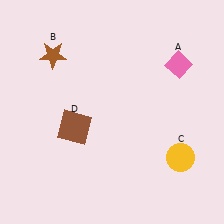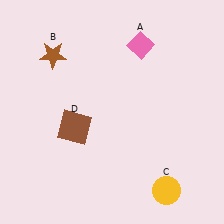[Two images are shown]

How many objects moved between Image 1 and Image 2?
2 objects moved between the two images.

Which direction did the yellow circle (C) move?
The yellow circle (C) moved down.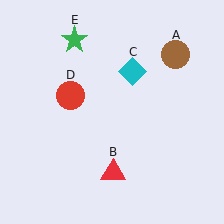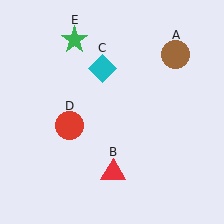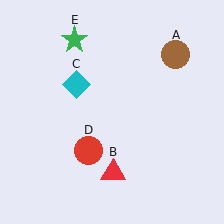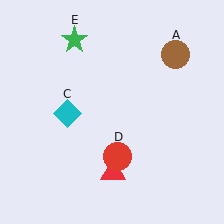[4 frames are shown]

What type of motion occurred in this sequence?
The cyan diamond (object C), red circle (object D) rotated counterclockwise around the center of the scene.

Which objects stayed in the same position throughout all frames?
Brown circle (object A) and red triangle (object B) and green star (object E) remained stationary.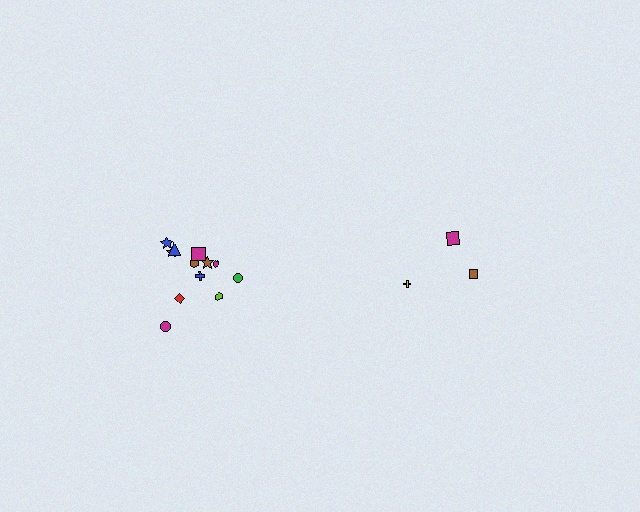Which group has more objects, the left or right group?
The left group.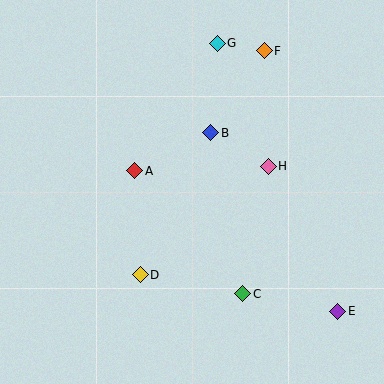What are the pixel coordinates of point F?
Point F is at (264, 51).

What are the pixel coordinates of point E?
Point E is at (338, 311).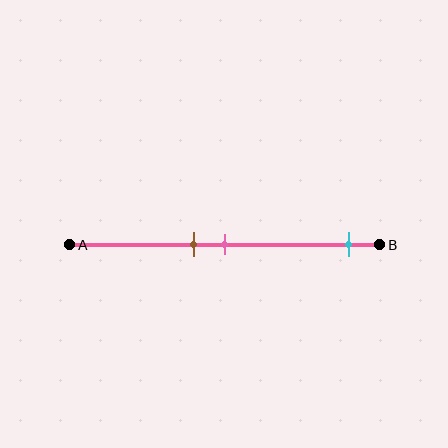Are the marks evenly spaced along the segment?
No, the marks are not evenly spaced.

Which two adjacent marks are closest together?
The brown and pink marks are the closest adjacent pair.